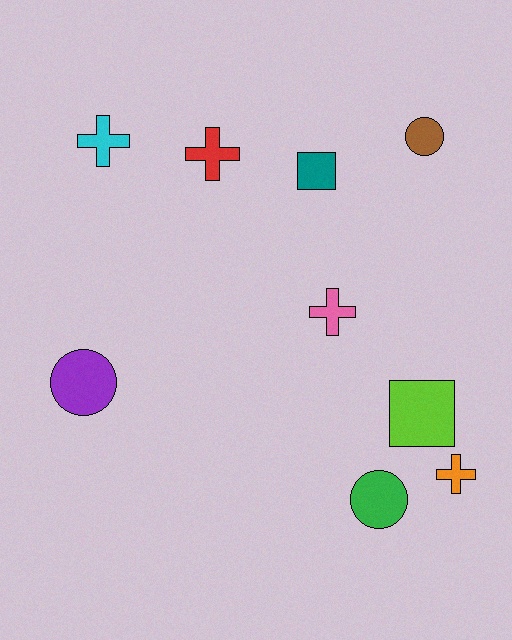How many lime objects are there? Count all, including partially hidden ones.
There is 1 lime object.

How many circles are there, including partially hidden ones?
There are 3 circles.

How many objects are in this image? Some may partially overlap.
There are 9 objects.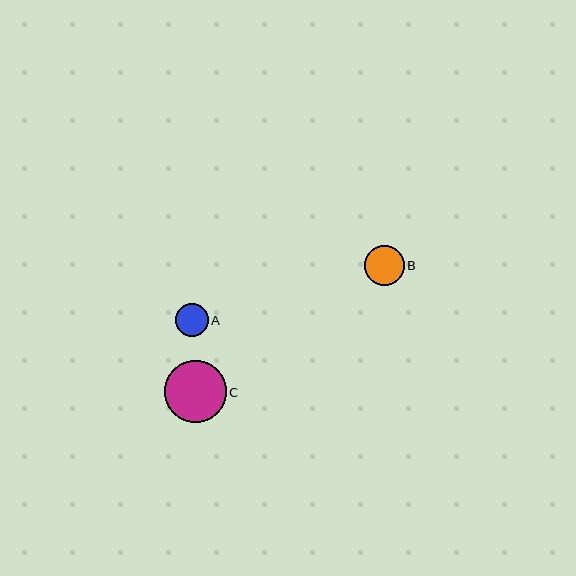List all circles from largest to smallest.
From largest to smallest: C, B, A.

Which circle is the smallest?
Circle A is the smallest with a size of approximately 33 pixels.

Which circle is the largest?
Circle C is the largest with a size of approximately 62 pixels.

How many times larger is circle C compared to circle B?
Circle C is approximately 1.6 times the size of circle B.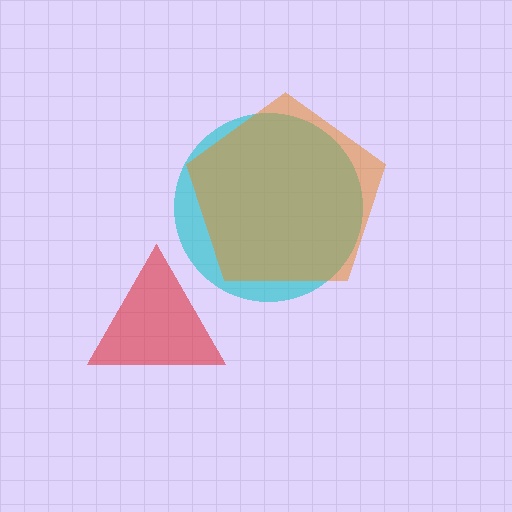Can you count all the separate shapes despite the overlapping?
Yes, there are 3 separate shapes.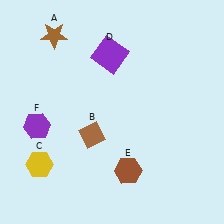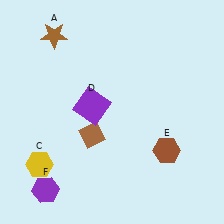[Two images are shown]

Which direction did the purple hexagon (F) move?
The purple hexagon (F) moved down.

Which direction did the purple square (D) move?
The purple square (D) moved down.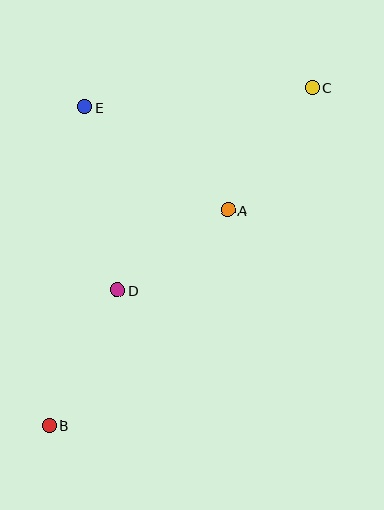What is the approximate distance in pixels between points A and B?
The distance between A and B is approximately 280 pixels.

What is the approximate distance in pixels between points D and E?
The distance between D and E is approximately 186 pixels.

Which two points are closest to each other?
Points A and D are closest to each other.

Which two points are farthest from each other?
Points B and C are farthest from each other.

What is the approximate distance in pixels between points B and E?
The distance between B and E is approximately 320 pixels.